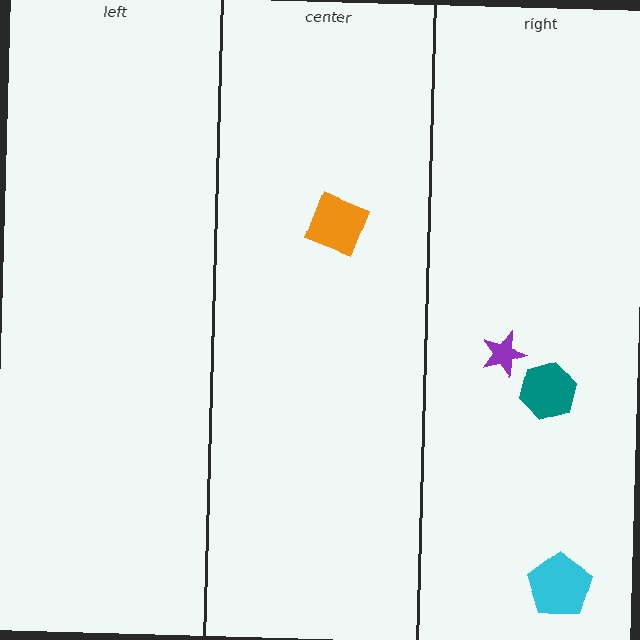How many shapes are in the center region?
1.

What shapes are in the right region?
The cyan pentagon, the teal hexagon, the purple star.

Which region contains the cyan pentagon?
The right region.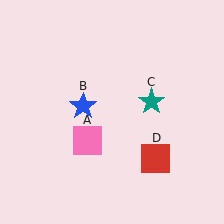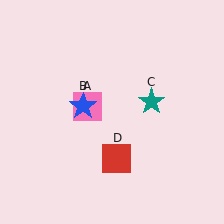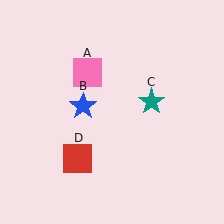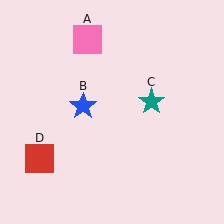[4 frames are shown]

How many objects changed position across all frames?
2 objects changed position: pink square (object A), red square (object D).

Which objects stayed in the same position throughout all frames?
Blue star (object B) and teal star (object C) remained stationary.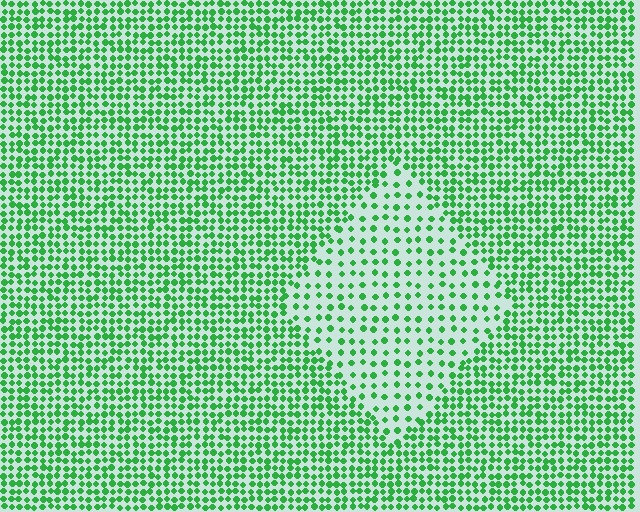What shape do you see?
I see a diamond.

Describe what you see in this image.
The image contains small green elements arranged at two different densities. A diamond-shaped region is visible where the elements are less densely packed than the surrounding area.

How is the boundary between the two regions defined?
The boundary is defined by a change in element density (approximately 2.1x ratio). All elements are the same color, size, and shape.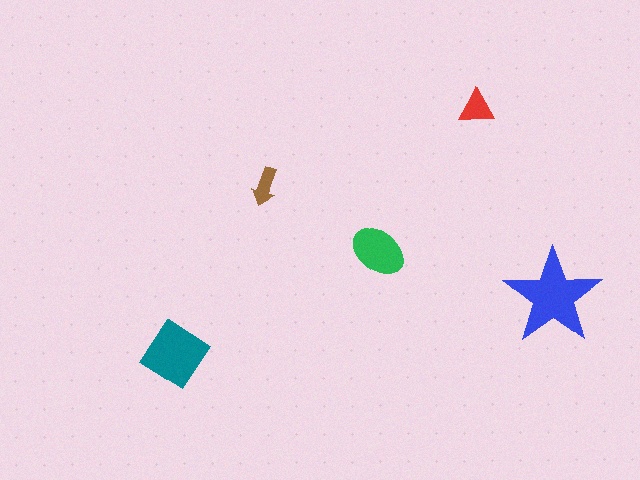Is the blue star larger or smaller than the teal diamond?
Larger.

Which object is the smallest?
The brown arrow.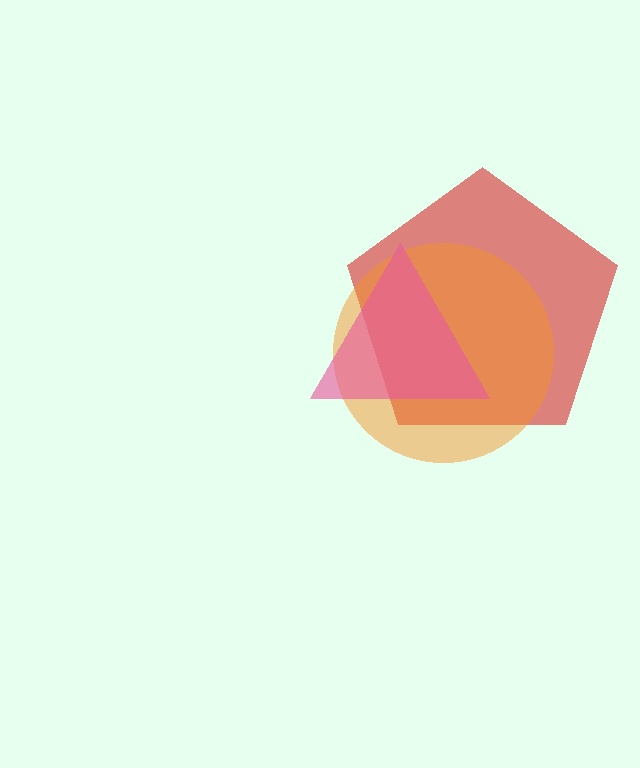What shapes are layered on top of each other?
The layered shapes are: a red pentagon, an orange circle, a pink triangle.